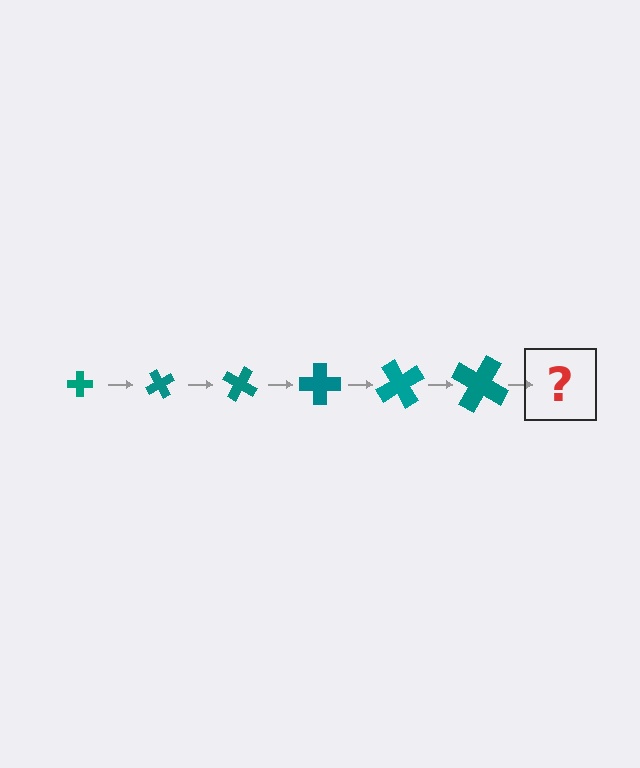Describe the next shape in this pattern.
It should be a cross, larger than the previous one and rotated 360 degrees from the start.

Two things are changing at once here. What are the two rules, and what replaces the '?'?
The two rules are that the cross grows larger each step and it rotates 60 degrees each step. The '?' should be a cross, larger than the previous one and rotated 360 degrees from the start.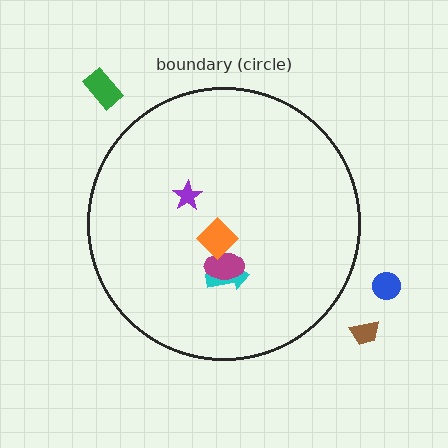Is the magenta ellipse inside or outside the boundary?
Inside.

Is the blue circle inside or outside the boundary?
Outside.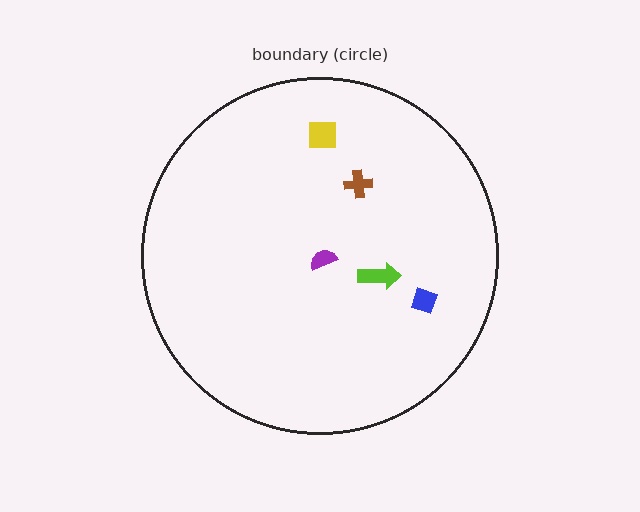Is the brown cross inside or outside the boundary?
Inside.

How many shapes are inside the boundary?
5 inside, 0 outside.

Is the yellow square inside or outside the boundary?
Inside.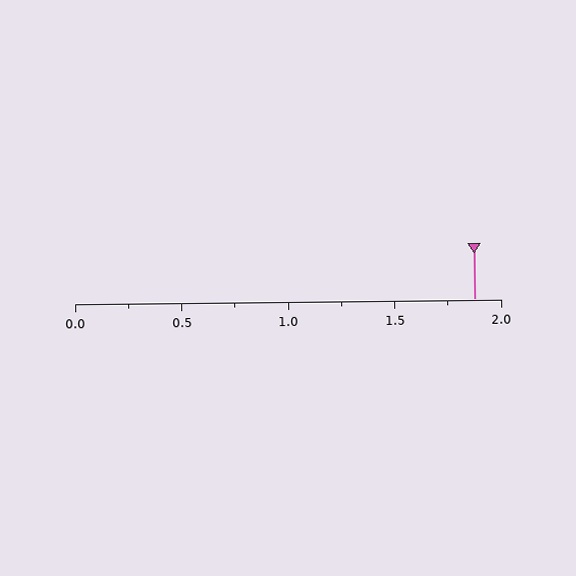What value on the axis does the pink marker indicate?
The marker indicates approximately 1.88.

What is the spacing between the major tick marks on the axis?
The major ticks are spaced 0.5 apart.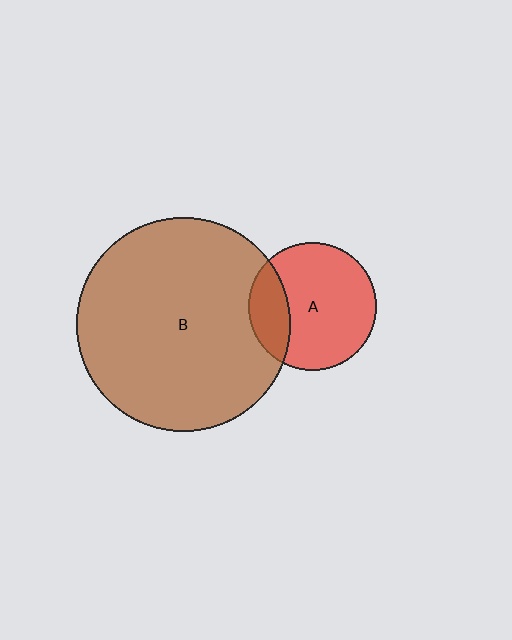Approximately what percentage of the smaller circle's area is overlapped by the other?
Approximately 20%.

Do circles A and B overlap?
Yes.